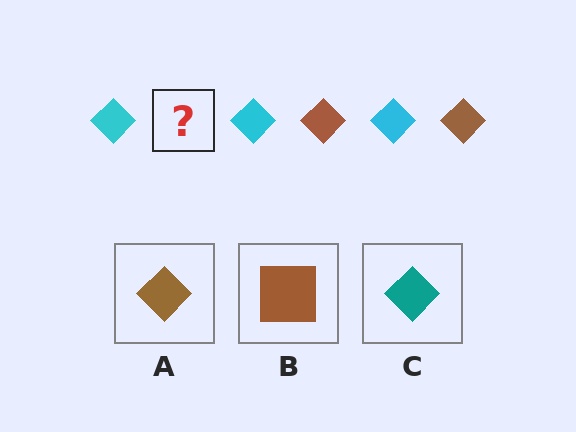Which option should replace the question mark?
Option A.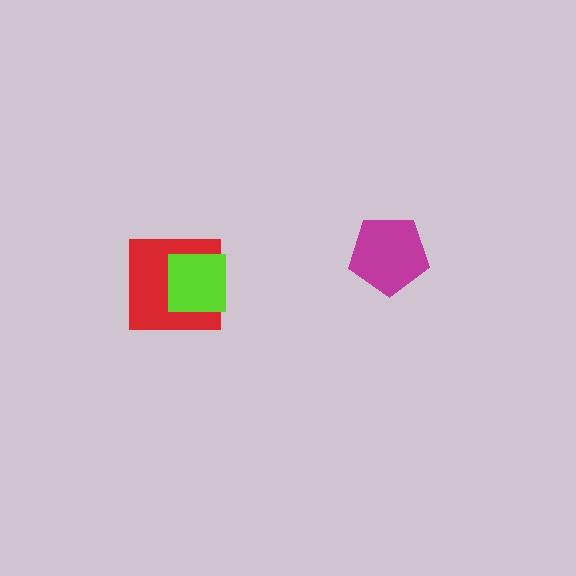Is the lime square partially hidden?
No, no other shape covers it.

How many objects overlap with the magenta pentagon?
0 objects overlap with the magenta pentagon.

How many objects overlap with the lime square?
1 object overlaps with the lime square.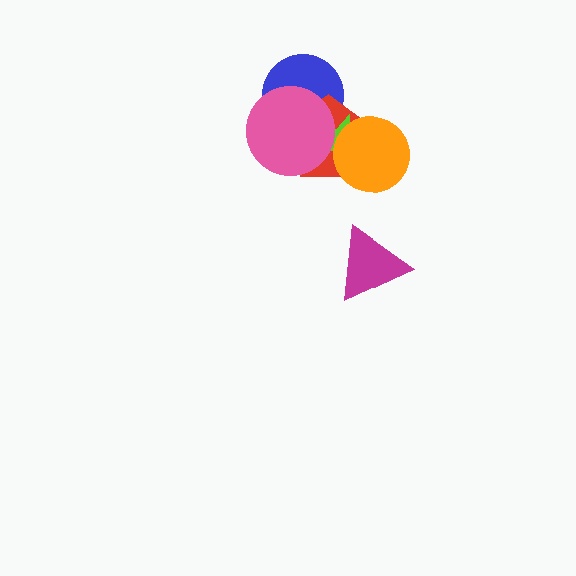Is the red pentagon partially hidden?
Yes, it is partially covered by another shape.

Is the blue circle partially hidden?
Yes, it is partially covered by another shape.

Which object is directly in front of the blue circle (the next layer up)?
The red pentagon is directly in front of the blue circle.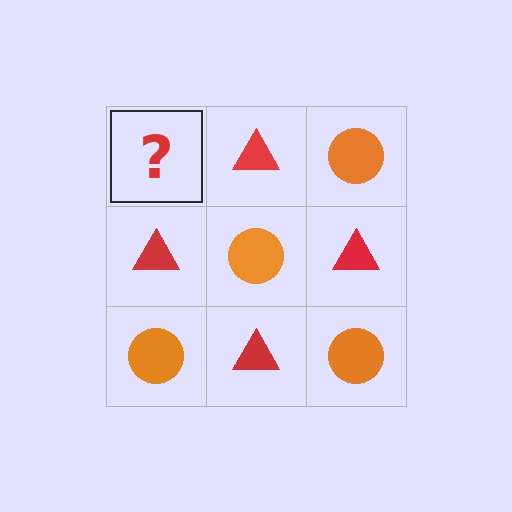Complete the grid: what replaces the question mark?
The question mark should be replaced with an orange circle.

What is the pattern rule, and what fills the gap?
The rule is that it alternates orange circle and red triangle in a checkerboard pattern. The gap should be filled with an orange circle.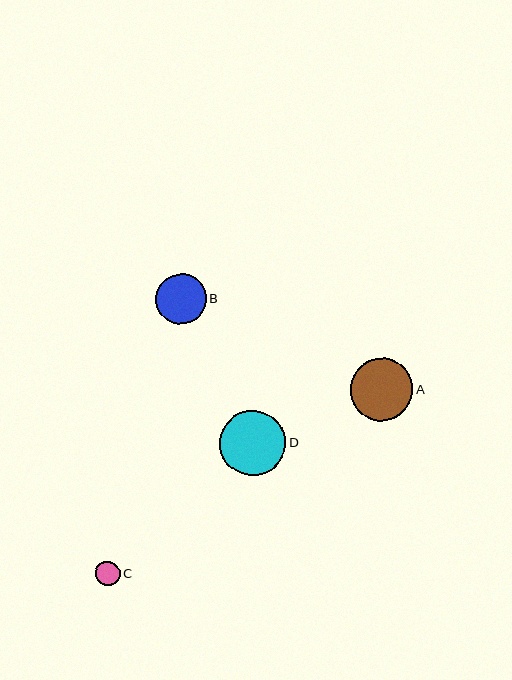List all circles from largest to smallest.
From largest to smallest: D, A, B, C.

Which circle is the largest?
Circle D is the largest with a size of approximately 66 pixels.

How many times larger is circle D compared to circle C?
Circle D is approximately 2.7 times the size of circle C.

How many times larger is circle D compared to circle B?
Circle D is approximately 1.3 times the size of circle B.